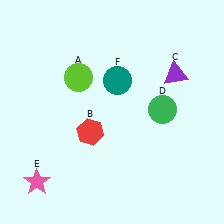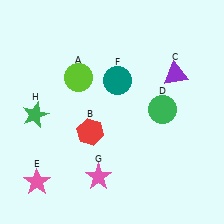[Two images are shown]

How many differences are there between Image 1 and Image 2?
There are 2 differences between the two images.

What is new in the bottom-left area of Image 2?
A pink star (G) was added in the bottom-left area of Image 2.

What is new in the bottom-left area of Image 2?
A green star (H) was added in the bottom-left area of Image 2.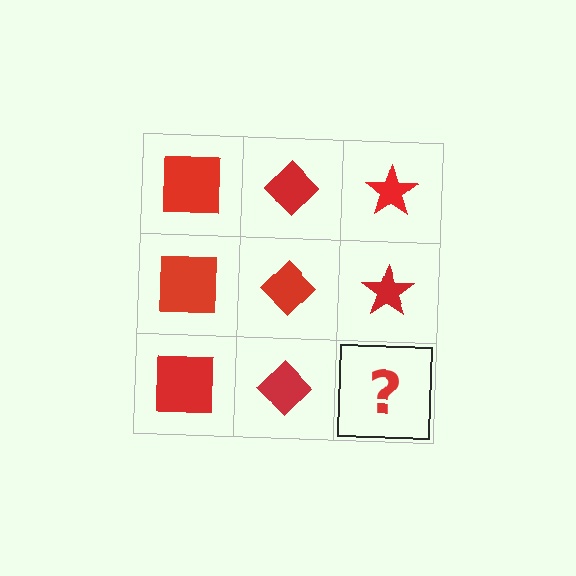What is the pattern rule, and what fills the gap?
The rule is that each column has a consistent shape. The gap should be filled with a red star.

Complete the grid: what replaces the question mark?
The question mark should be replaced with a red star.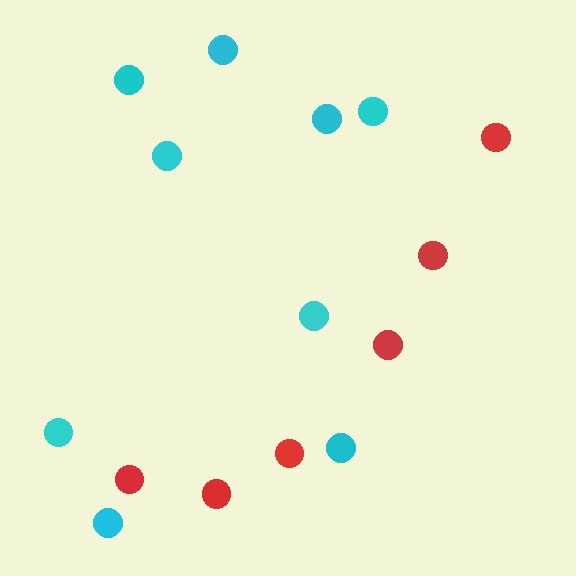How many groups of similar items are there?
There are 2 groups: one group of red circles (6) and one group of cyan circles (9).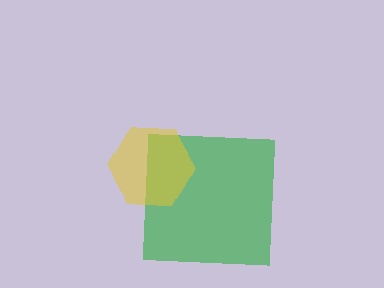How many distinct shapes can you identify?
There are 2 distinct shapes: a green square, a yellow hexagon.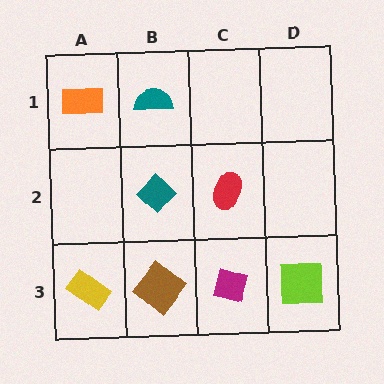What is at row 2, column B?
A teal diamond.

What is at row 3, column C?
A magenta diamond.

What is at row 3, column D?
A lime square.